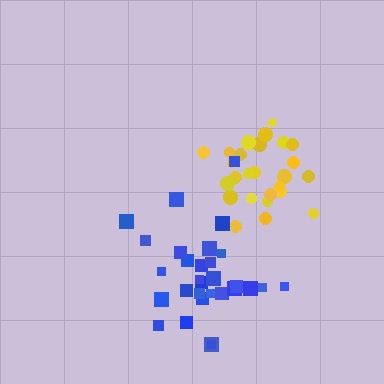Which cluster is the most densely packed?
Yellow.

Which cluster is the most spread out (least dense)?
Blue.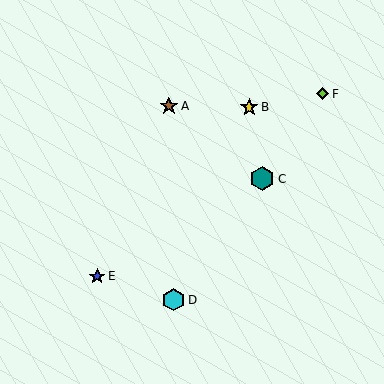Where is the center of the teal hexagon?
The center of the teal hexagon is at (262, 179).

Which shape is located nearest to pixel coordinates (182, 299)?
The cyan hexagon (labeled D) at (173, 300) is nearest to that location.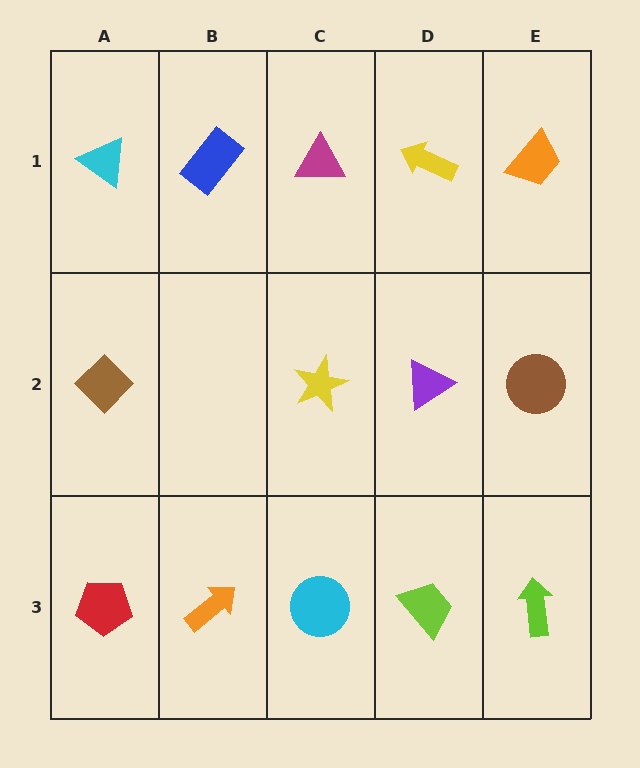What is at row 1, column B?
A blue rectangle.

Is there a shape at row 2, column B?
No, that cell is empty.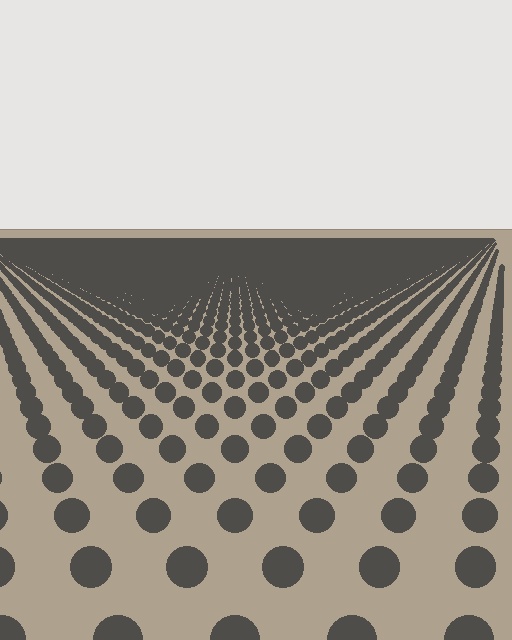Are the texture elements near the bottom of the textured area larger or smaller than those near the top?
Larger. Near the bottom, elements are closer to the viewer and appear at a bigger on-screen size.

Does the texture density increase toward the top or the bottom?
Density increases toward the top.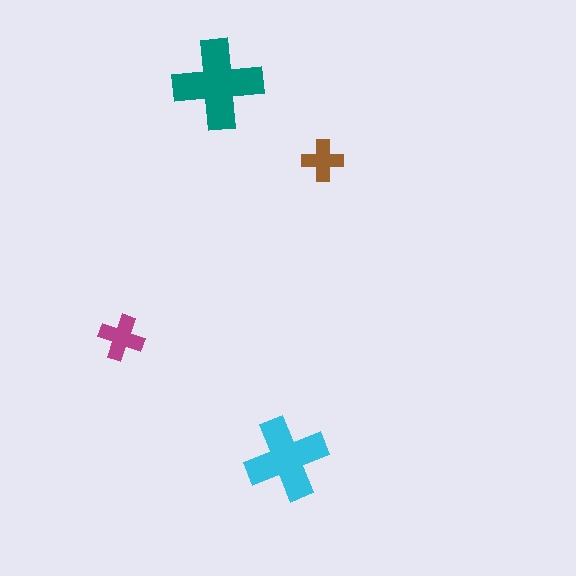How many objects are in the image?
There are 4 objects in the image.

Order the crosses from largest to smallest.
the teal one, the cyan one, the magenta one, the brown one.